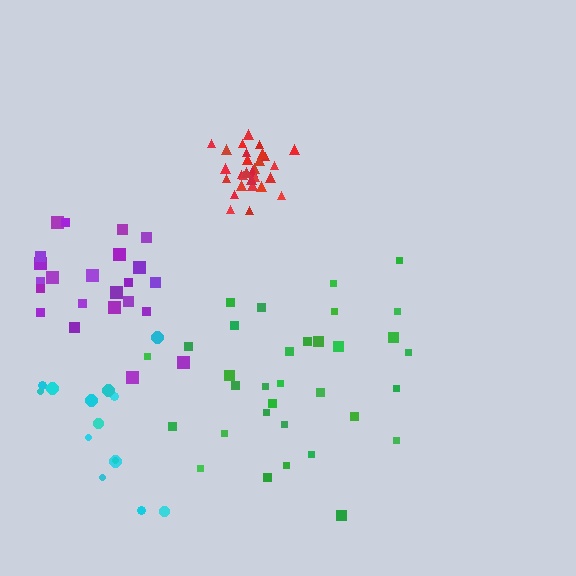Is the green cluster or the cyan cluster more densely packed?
Green.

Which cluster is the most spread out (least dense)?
Cyan.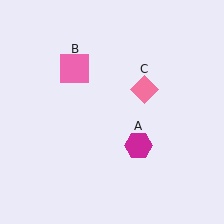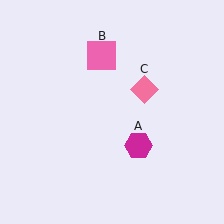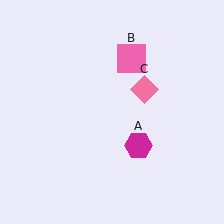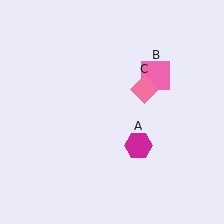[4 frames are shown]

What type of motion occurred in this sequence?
The pink square (object B) rotated clockwise around the center of the scene.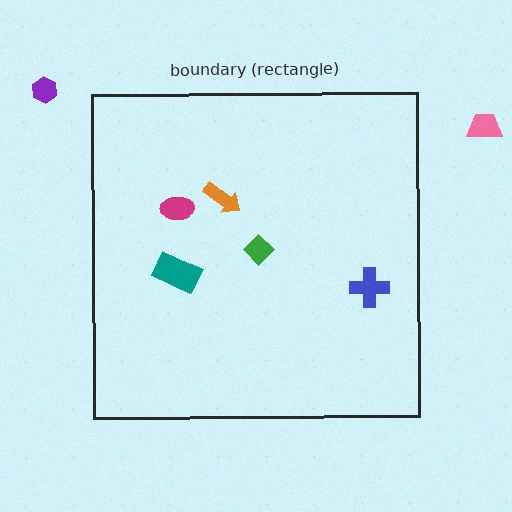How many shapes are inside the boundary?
5 inside, 2 outside.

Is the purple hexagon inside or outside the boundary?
Outside.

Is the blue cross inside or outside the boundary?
Inside.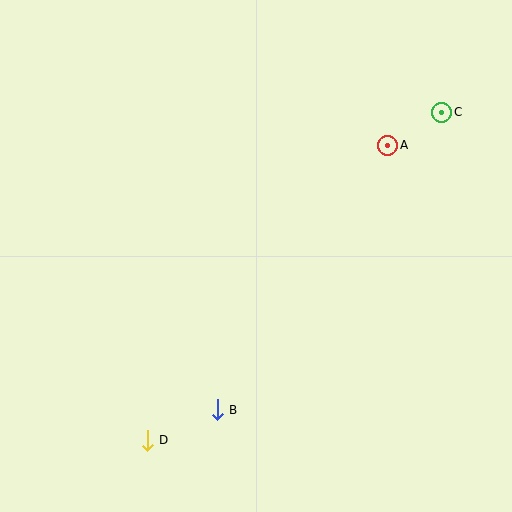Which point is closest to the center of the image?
Point B at (217, 410) is closest to the center.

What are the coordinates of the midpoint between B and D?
The midpoint between B and D is at (182, 425).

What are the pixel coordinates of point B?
Point B is at (217, 410).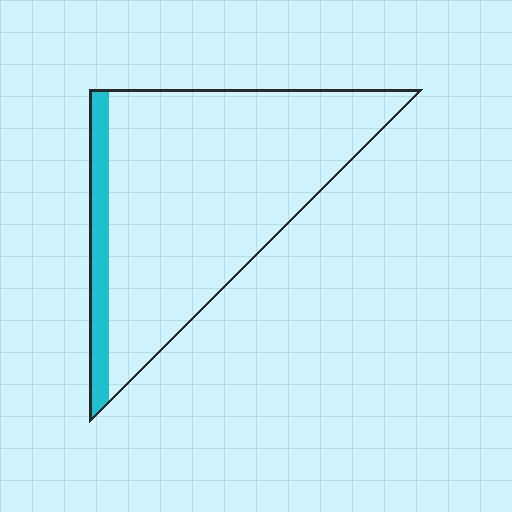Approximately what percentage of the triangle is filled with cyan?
Approximately 10%.